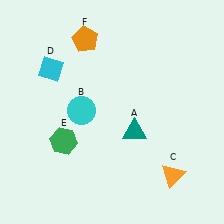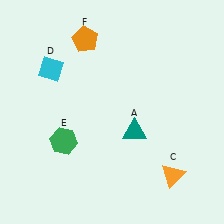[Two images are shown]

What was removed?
The cyan circle (B) was removed in Image 2.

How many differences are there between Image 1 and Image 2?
There is 1 difference between the two images.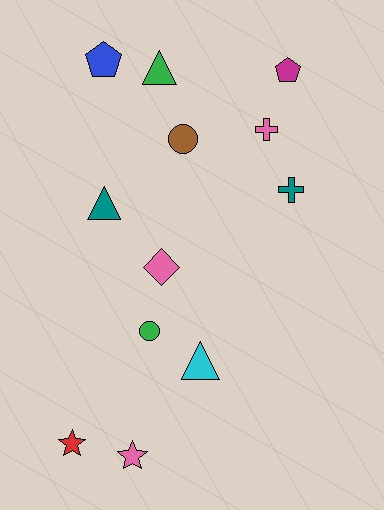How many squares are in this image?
There are no squares.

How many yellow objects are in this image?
There are no yellow objects.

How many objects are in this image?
There are 12 objects.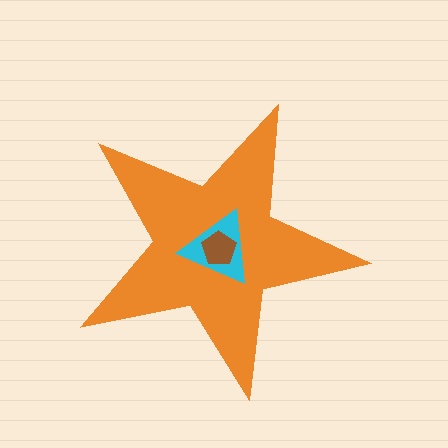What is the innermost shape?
The brown pentagon.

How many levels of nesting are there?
3.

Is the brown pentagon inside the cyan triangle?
Yes.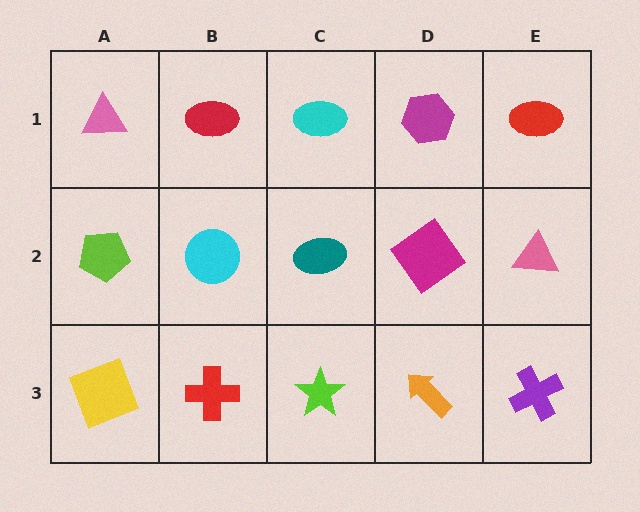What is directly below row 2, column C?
A lime star.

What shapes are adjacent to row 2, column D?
A magenta hexagon (row 1, column D), an orange arrow (row 3, column D), a teal ellipse (row 2, column C), a pink triangle (row 2, column E).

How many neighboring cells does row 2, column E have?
3.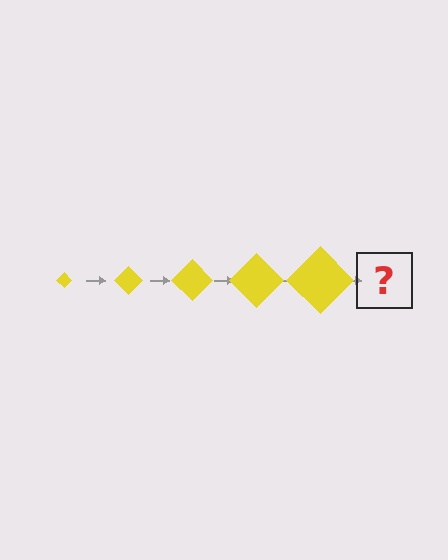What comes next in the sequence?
The next element should be a yellow diamond, larger than the previous one.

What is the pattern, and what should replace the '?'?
The pattern is that the diamond gets progressively larger each step. The '?' should be a yellow diamond, larger than the previous one.